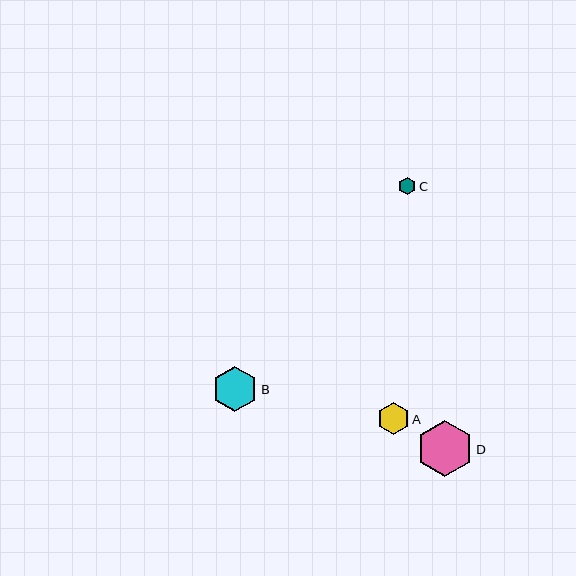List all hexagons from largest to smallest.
From largest to smallest: D, B, A, C.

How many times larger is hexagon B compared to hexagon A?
Hexagon B is approximately 1.4 times the size of hexagon A.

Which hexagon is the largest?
Hexagon D is the largest with a size of approximately 56 pixels.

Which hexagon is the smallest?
Hexagon C is the smallest with a size of approximately 17 pixels.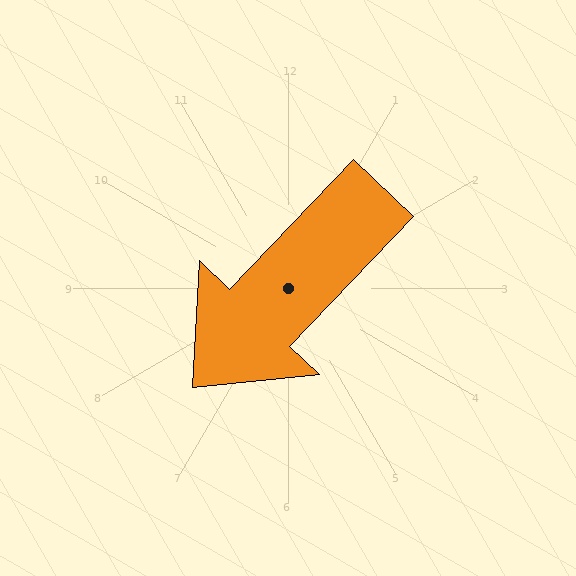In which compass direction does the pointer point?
Southwest.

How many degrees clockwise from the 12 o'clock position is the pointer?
Approximately 224 degrees.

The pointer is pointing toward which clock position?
Roughly 7 o'clock.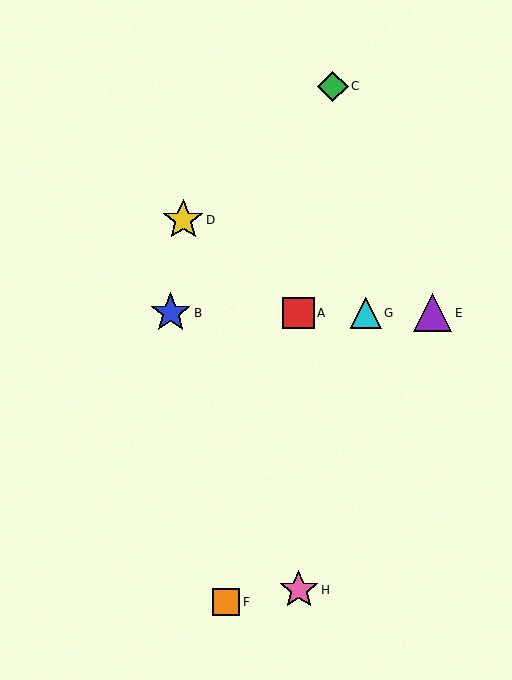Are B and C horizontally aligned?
No, B is at y≈313 and C is at y≈86.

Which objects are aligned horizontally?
Objects A, B, E, G are aligned horizontally.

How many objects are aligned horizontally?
4 objects (A, B, E, G) are aligned horizontally.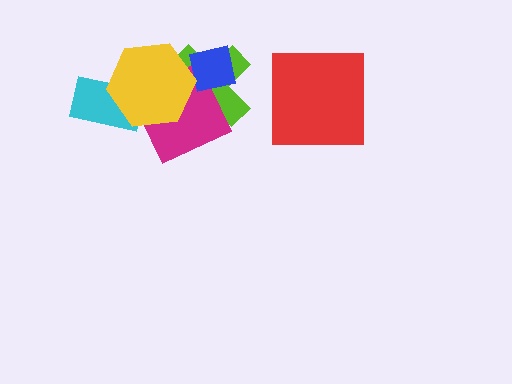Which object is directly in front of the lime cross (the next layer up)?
The magenta square is directly in front of the lime cross.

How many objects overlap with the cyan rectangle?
1 object overlaps with the cyan rectangle.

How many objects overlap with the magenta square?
3 objects overlap with the magenta square.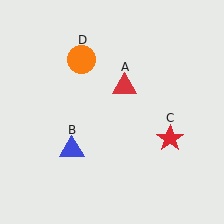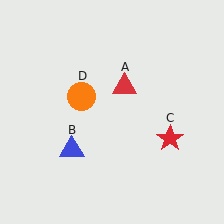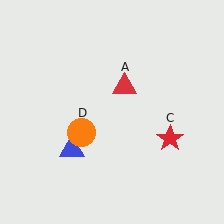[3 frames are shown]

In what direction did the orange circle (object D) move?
The orange circle (object D) moved down.